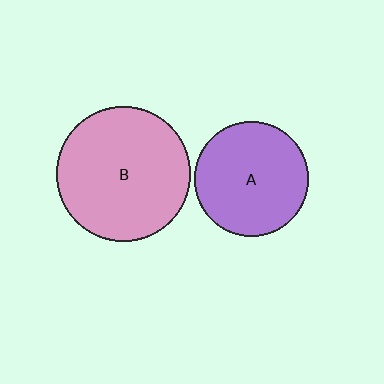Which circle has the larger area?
Circle B (pink).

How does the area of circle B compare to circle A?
Approximately 1.4 times.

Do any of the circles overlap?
No, none of the circles overlap.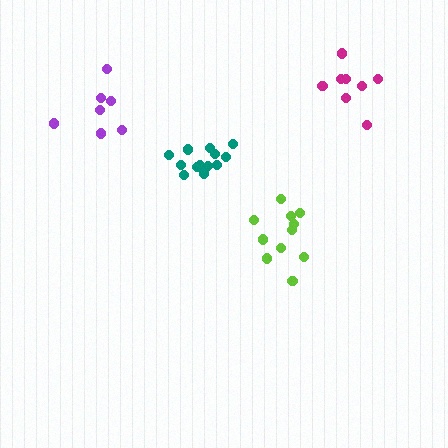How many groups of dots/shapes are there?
There are 4 groups.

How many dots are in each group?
Group 1: 8 dots, Group 2: 13 dots, Group 3: 7 dots, Group 4: 11 dots (39 total).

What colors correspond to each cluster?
The clusters are colored: magenta, teal, purple, lime.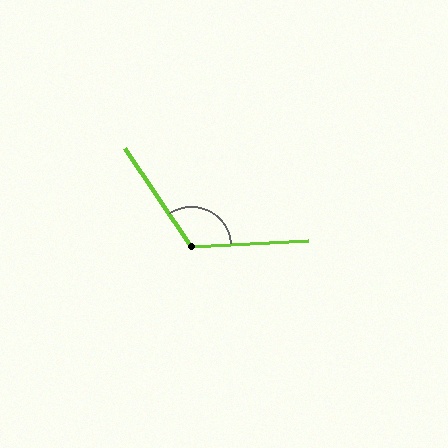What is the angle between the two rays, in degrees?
Approximately 121 degrees.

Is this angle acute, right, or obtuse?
It is obtuse.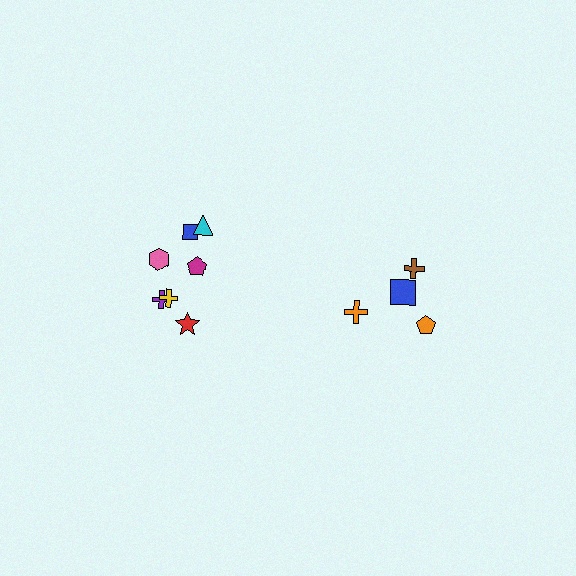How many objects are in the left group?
There are 7 objects.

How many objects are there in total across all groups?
There are 11 objects.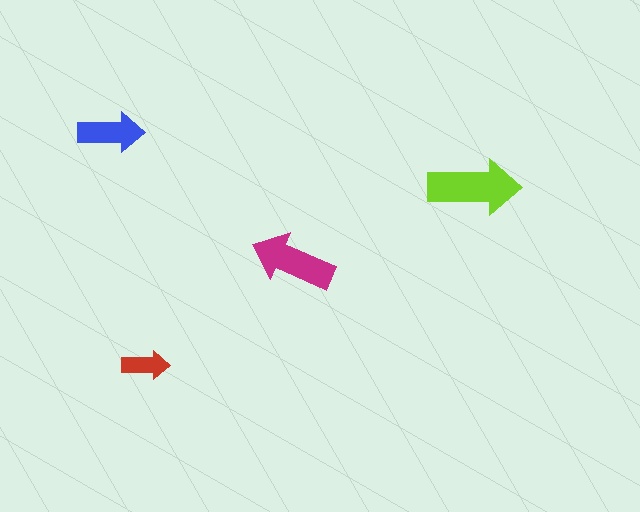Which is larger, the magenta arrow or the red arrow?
The magenta one.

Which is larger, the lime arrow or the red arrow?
The lime one.